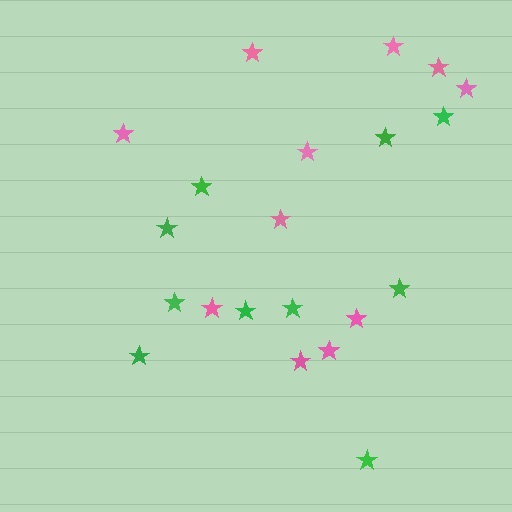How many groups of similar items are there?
There are 2 groups: one group of pink stars (11) and one group of green stars (10).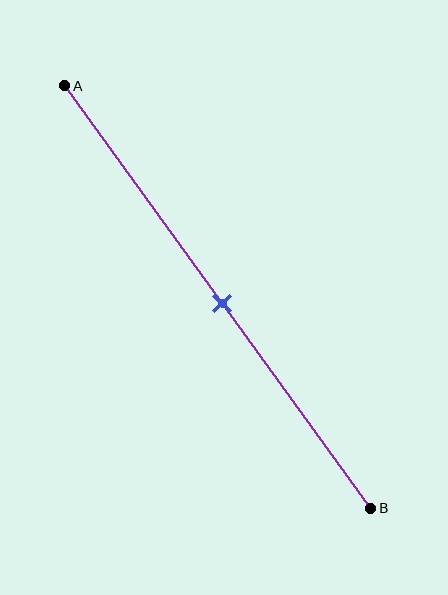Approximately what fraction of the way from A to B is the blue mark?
The blue mark is approximately 50% of the way from A to B.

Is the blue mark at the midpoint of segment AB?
Yes, the mark is approximately at the midpoint.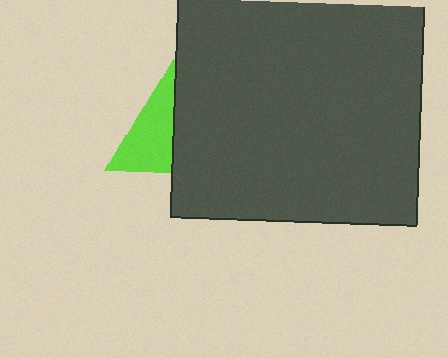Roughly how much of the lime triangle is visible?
About half of it is visible (roughly 53%).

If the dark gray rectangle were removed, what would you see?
You would see the complete lime triangle.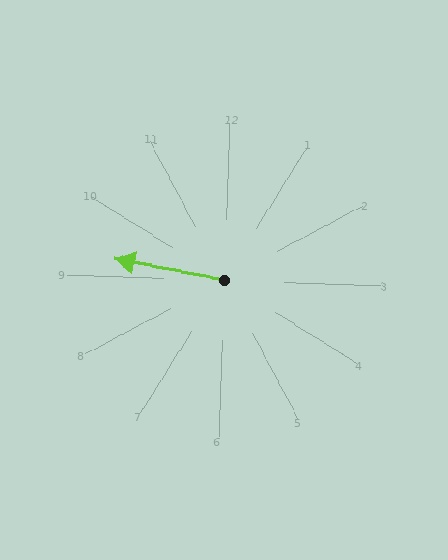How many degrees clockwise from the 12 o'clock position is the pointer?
Approximately 279 degrees.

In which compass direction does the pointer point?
West.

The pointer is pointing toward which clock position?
Roughly 9 o'clock.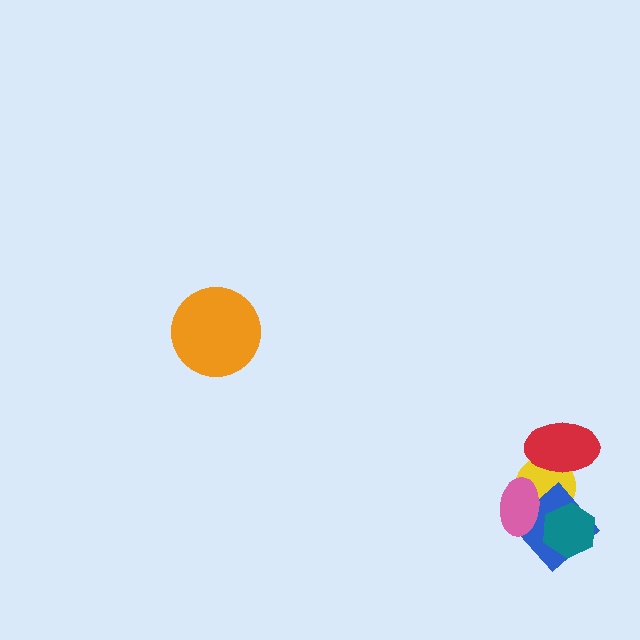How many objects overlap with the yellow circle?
4 objects overlap with the yellow circle.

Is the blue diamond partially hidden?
Yes, it is partially covered by another shape.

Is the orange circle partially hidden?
No, no other shape covers it.